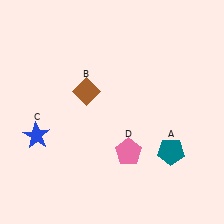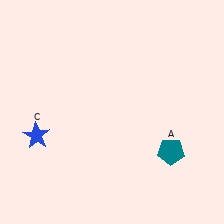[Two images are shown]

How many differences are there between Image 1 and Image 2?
There are 2 differences between the two images.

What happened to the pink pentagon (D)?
The pink pentagon (D) was removed in Image 2. It was in the bottom-right area of Image 1.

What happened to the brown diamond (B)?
The brown diamond (B) was removed in Image 2. It was in the top-left area of Image 1.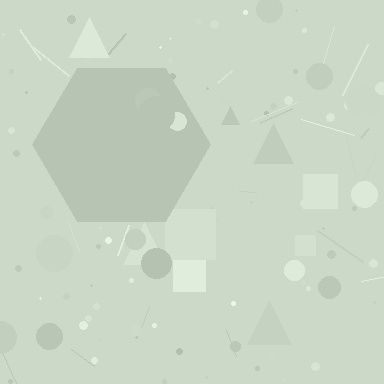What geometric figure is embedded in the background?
A hexagon is embedded in the background.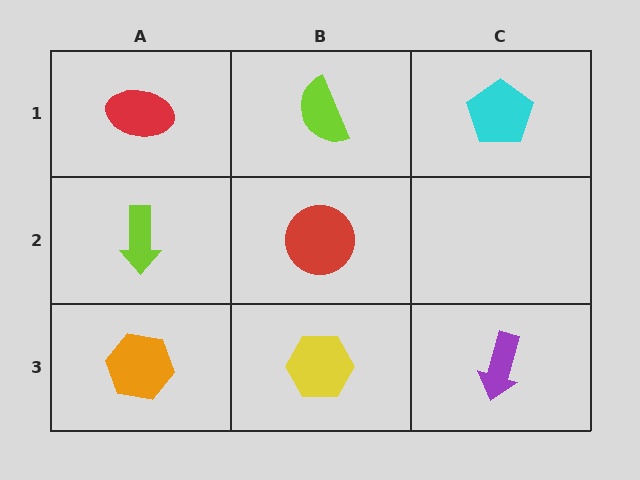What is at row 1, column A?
A red ellipse.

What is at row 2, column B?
A red circle.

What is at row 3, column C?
A purple arrow.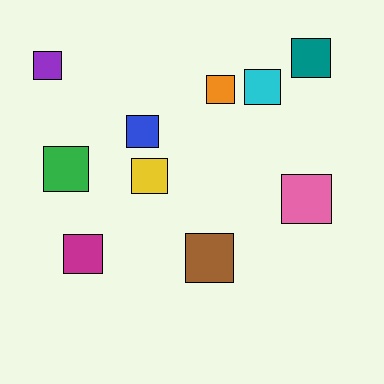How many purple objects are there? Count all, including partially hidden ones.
There is 1 purple object.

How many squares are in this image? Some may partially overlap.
There are 10 squares.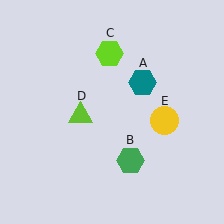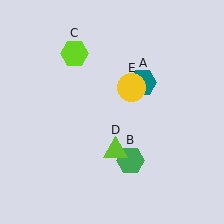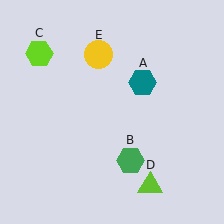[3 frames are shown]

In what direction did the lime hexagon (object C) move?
The lime hexagon (object C) moved left.